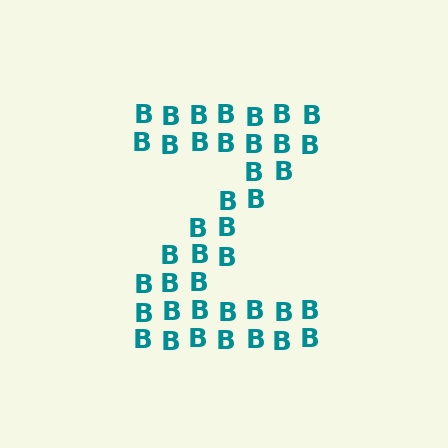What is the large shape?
The large shape is the letter Z.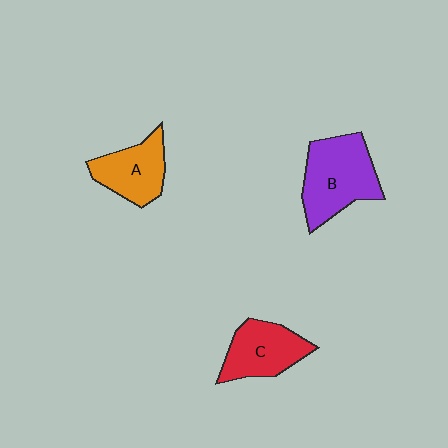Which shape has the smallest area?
Shape A (orange).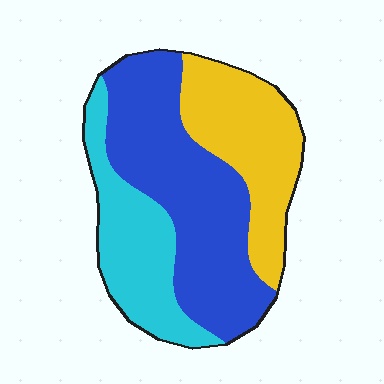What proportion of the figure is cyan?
Cyan takes up between a sixth and a third of the figure.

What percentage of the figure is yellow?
Yellow covers about 30% of the figure.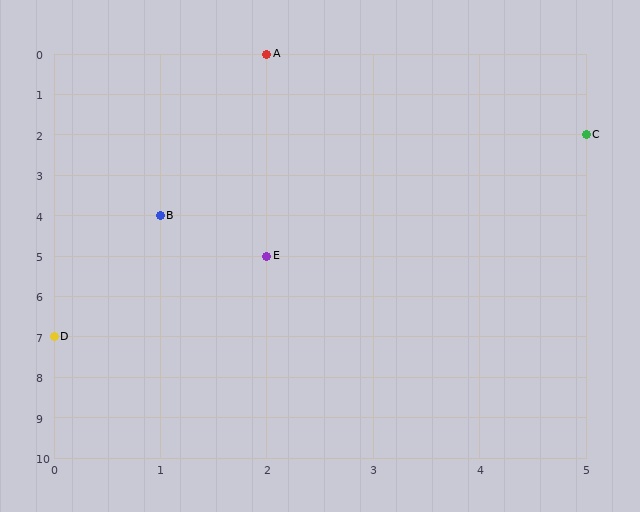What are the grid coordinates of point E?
Point E is at grid coordinates (2, 5).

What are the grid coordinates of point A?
Point A is at grid coordinates (2, 0).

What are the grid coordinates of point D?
Point D is at grid coordinates (0, 7).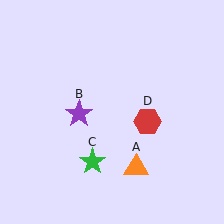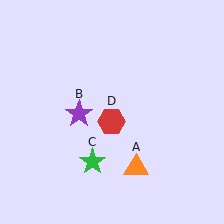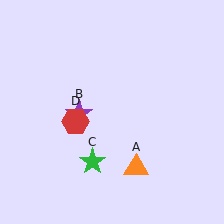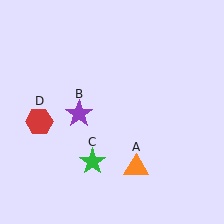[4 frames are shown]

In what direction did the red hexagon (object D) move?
The red hexagon (object D) moved left.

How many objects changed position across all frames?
1 object changed position: red hexagon (object D).